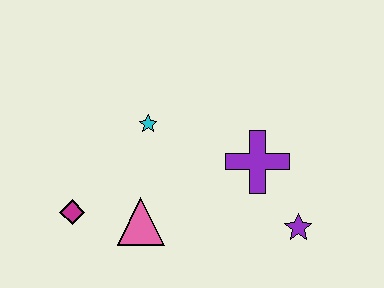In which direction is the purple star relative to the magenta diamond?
The purple star is to the right of the magenta diamond.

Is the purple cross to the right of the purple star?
No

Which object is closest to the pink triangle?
The magenta diamond is closest to the pink triangle.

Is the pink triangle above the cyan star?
No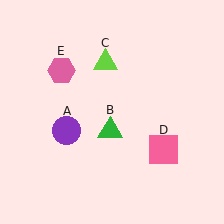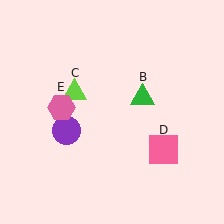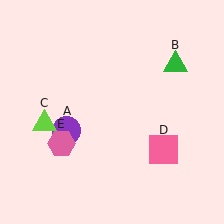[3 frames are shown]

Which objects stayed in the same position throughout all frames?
Purple circle (object A) and pink square (object D) remained stationary.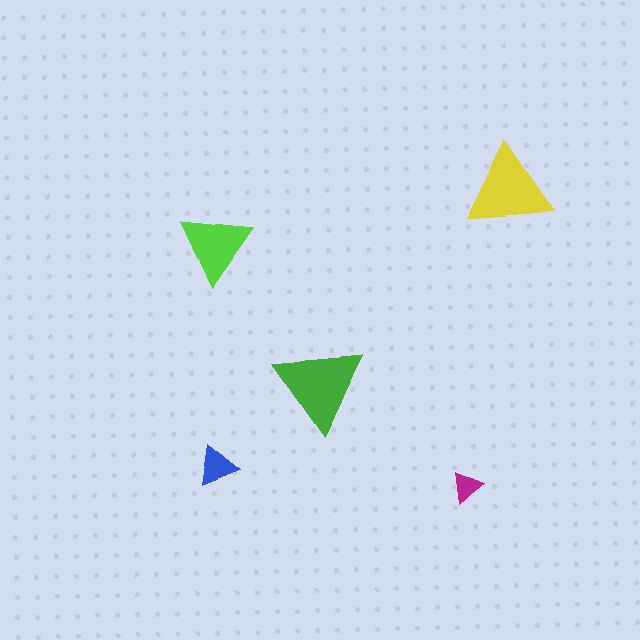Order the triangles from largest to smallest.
the green one, the yellow one, the lime one, the blue one, the magenta one.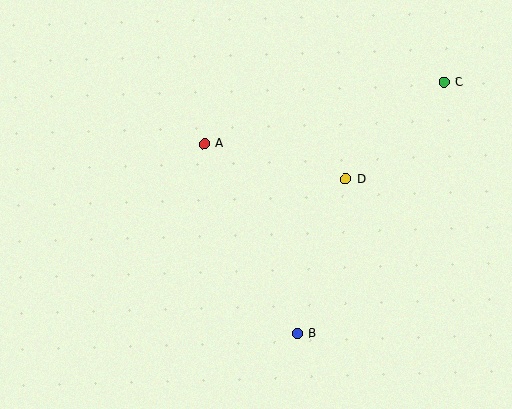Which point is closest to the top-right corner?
Point C is closest to the top-right corner.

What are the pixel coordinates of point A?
Point A is at (205, 144).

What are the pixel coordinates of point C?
Point C is at (444, 82).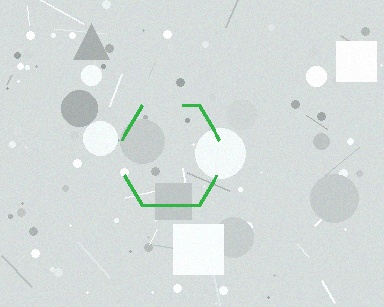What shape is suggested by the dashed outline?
The dashed outline suggests a hexagon.